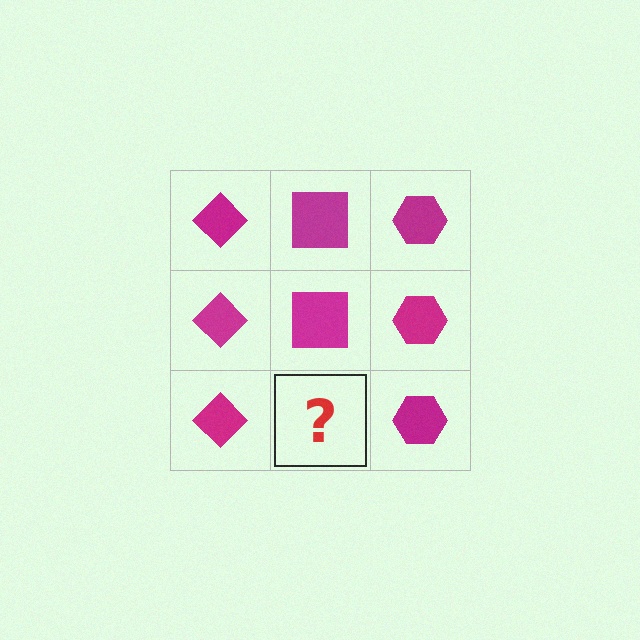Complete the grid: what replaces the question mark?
The question mark should be replaced with a magenta square.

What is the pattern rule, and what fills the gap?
The rule is that each column has a consistent shape. The gap should be filled with a magenta square.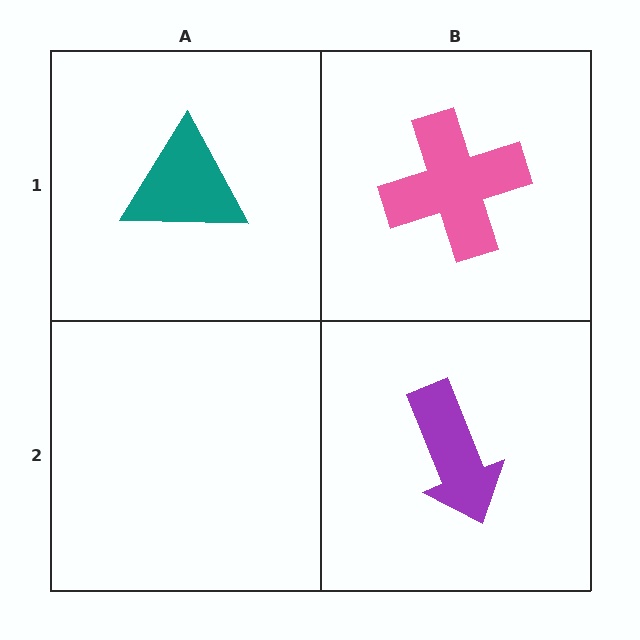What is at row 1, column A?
A teal triangle.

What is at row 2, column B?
A purple arrow.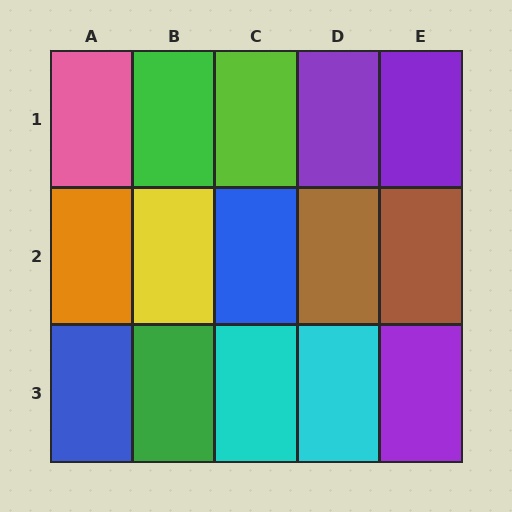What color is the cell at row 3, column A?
Blue.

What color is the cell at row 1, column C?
Lime.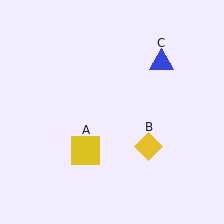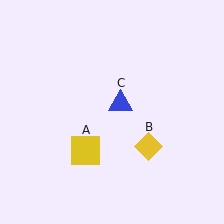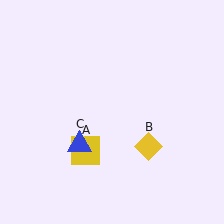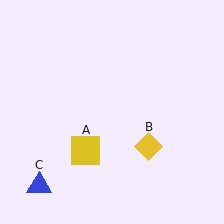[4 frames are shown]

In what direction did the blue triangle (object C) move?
The blue triangle (object C) moved down and to the left.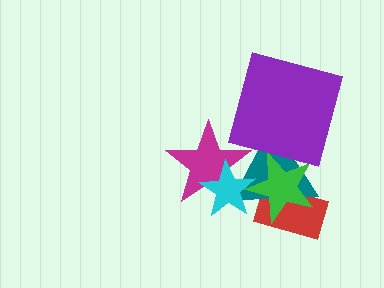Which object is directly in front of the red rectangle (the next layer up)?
The teal triangle is directly in front of the red rectangle.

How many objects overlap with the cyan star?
3 objects overlap with the cyan star.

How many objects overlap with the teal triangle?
5 objects overlap with the teal triangle.